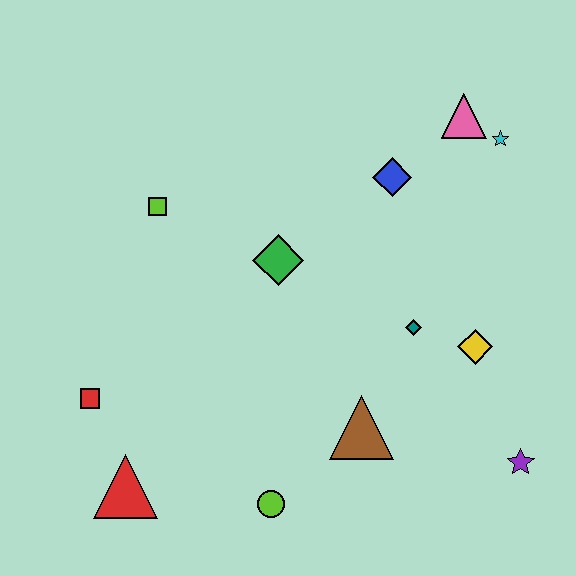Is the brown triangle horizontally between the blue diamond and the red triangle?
Yes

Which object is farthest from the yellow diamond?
The red square is farthest from the yellow diamond.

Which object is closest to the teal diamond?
The yellow diamond is closest to the teal diamond.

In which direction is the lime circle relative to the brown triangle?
The lime circle is to the left of the brown triangle.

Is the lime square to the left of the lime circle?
Yes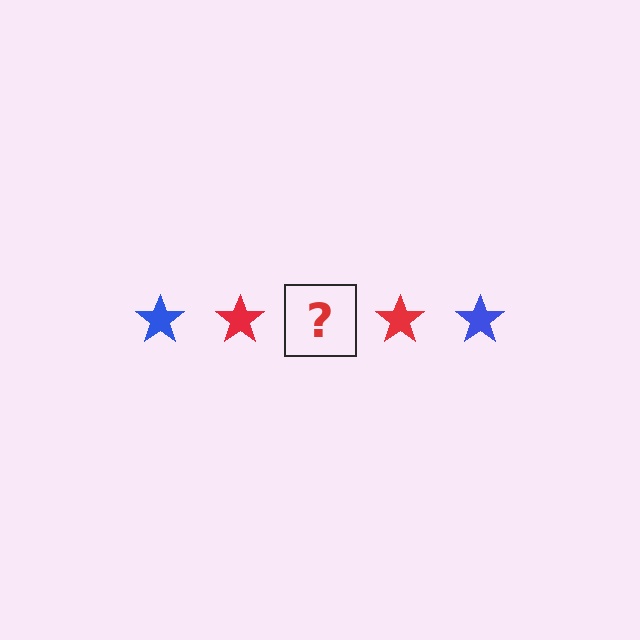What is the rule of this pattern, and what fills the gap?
The rule is that the pattern cycles through blue, red stars. The gap should be filled with a blue star.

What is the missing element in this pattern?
The missing element is a blue star.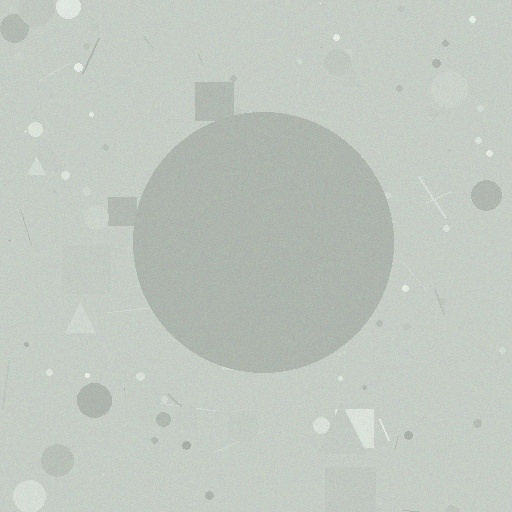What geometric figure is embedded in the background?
A circle is embedded in the background.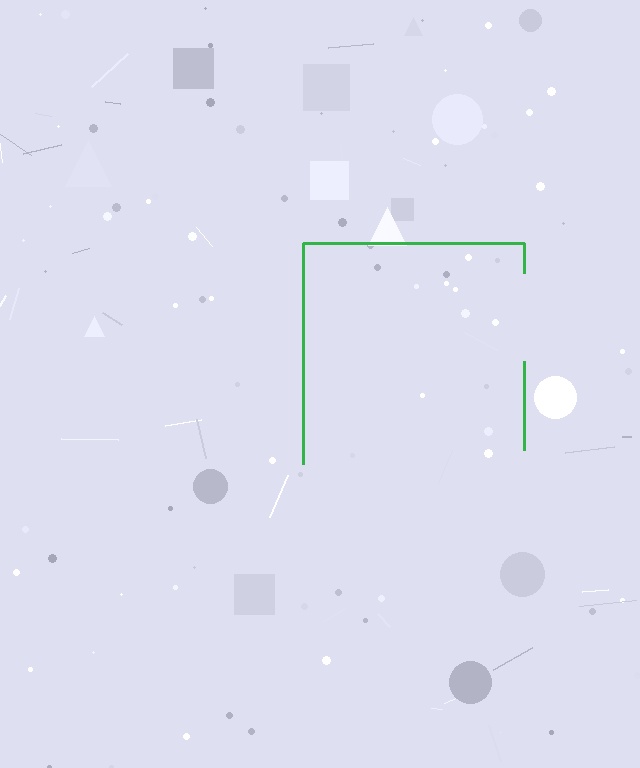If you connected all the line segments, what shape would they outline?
They would outline a square.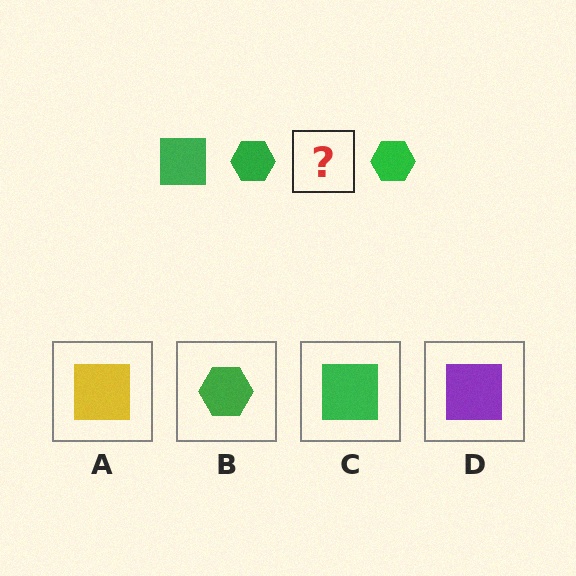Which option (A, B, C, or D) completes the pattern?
C.